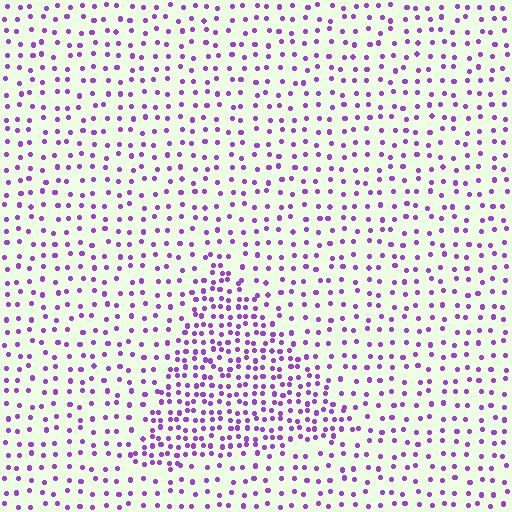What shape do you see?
I see a triangle.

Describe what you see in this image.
The image contains small purple elements arranged at two different densities. A triangle-shaped region is visible where the elements are more densely packed than the surrounding area.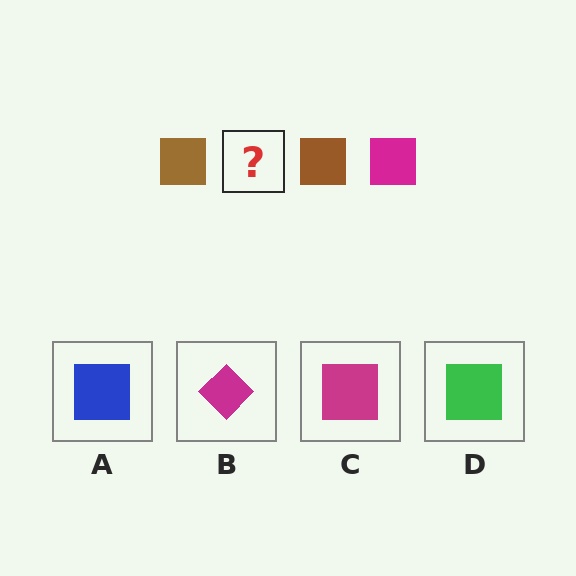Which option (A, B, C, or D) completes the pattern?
C.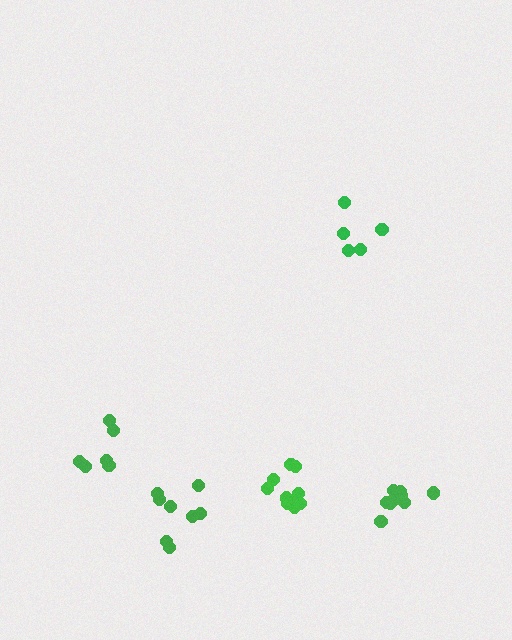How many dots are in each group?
Group 1: 5 dots, Group 2: 10 dots, Group 3: 11 dots, Group 4: 8 dots, Group 5: 6 dots (40 total).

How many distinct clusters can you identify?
There are 5 distinct clusters.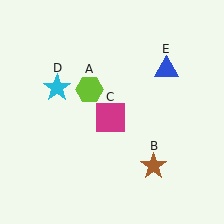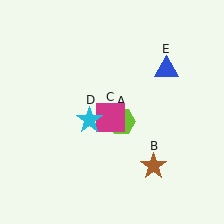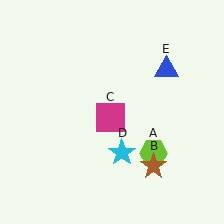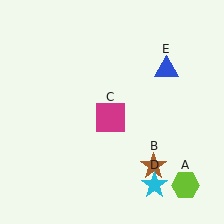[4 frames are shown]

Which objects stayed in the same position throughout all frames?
Brown star (object B) and magenta square (object C) and blue triangle (object E) remained stationary.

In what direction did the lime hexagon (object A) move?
The lime hexagon (object A) moved down and to the right.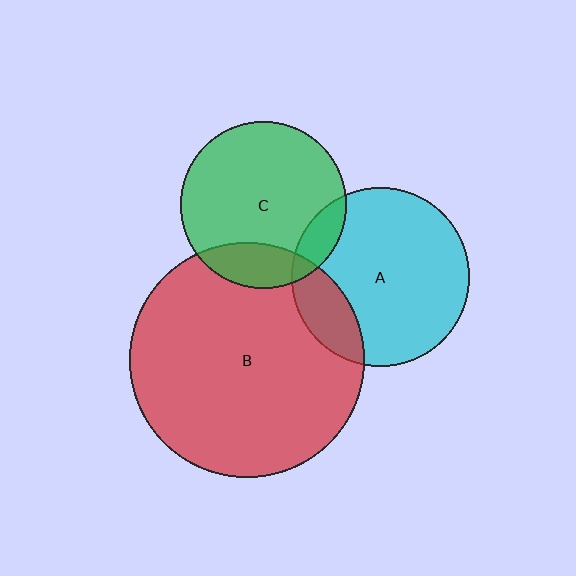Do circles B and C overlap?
Yes.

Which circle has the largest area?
Circle B (red).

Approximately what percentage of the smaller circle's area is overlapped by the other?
Approximately 15%.